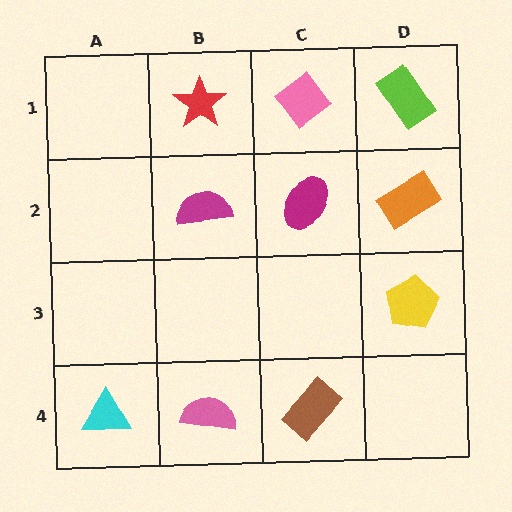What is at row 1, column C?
A pink diamond.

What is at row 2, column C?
A magenta ellipse.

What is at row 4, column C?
A brown rectangle.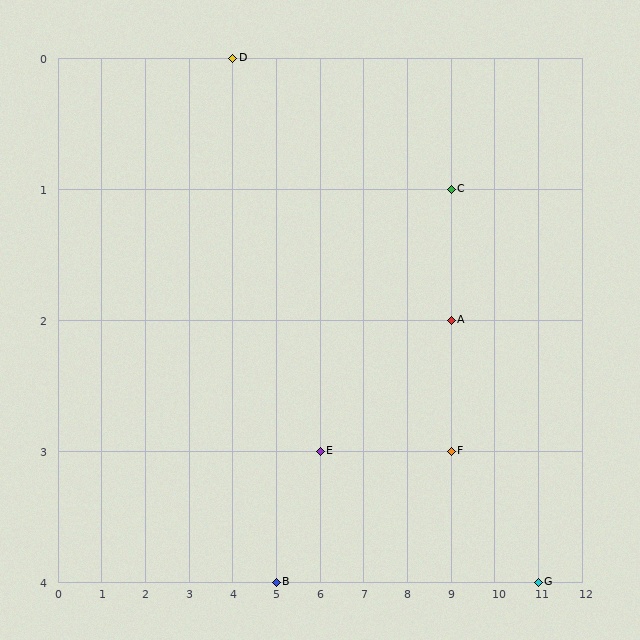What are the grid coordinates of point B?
Point B is at grid coordinates (5, 4).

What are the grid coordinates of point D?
Point D is at grid coordinates (4, 0).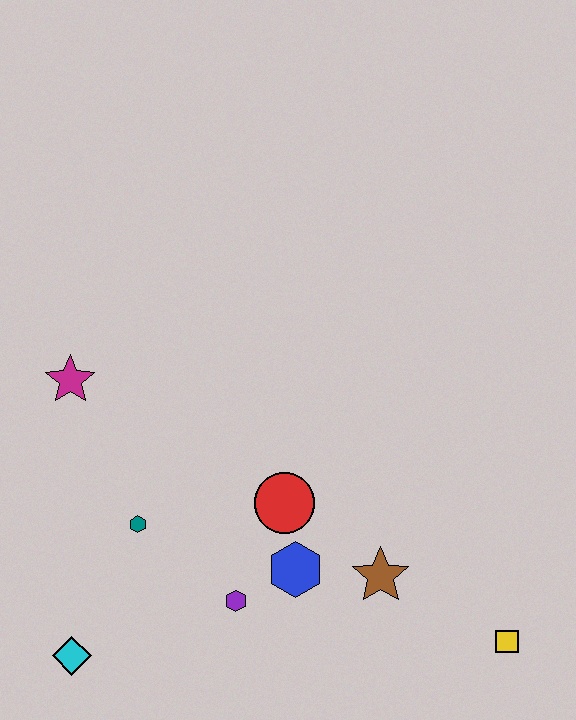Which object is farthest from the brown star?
The magenta star is farthest from the brown star.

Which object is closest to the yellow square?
The brown star is closest to the yellow square.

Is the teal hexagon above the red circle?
No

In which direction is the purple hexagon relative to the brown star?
The purple hexagon is to the left of the brown star.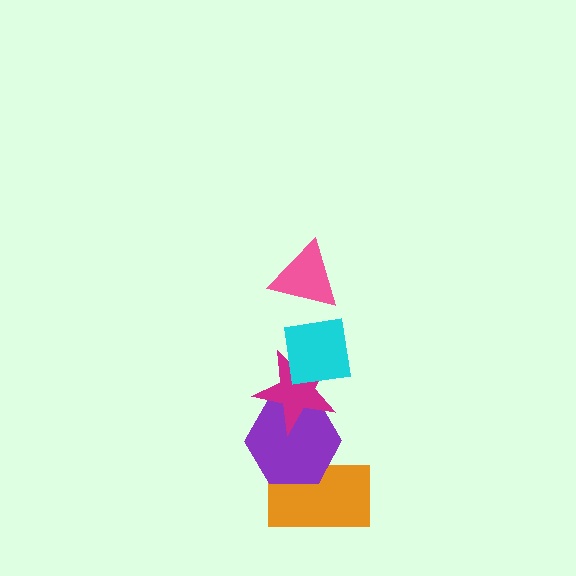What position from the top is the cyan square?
The cyan square is 2nd from the top.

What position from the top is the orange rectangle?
The orange rectangle is 5th from the top.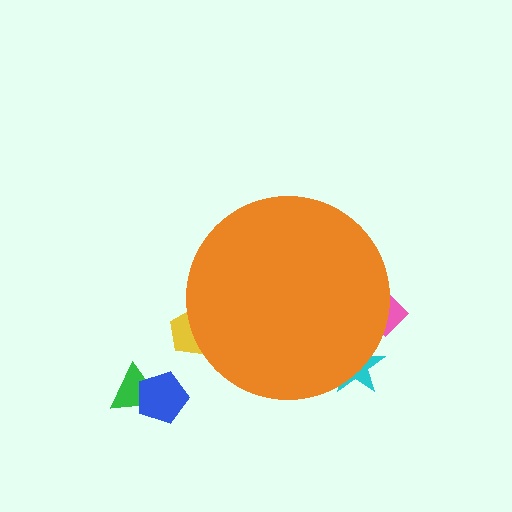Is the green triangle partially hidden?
No, the green triangle is fully visible.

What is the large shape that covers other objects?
An orange circle.